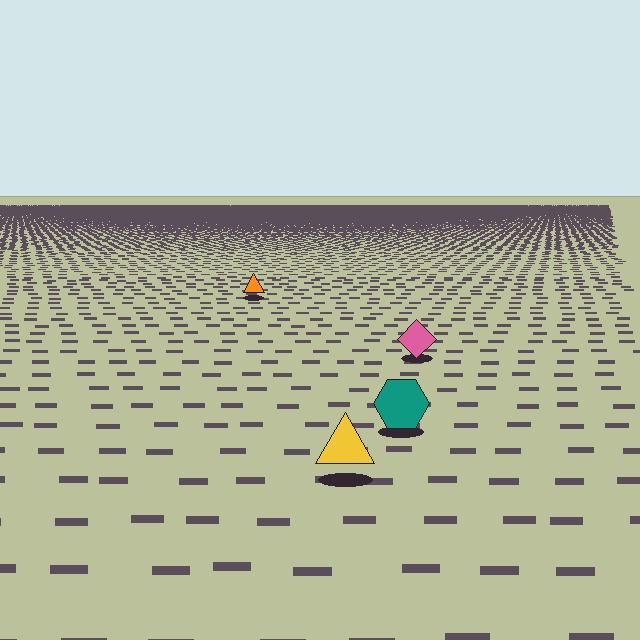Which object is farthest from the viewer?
The orange triangle is farthest from the viewer. It appears smaller and the ground texture around it is denser.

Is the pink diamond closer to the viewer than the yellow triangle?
No. The yellow triangle is closer — you can tell from the texture gradient: the ground texture is coarser near it.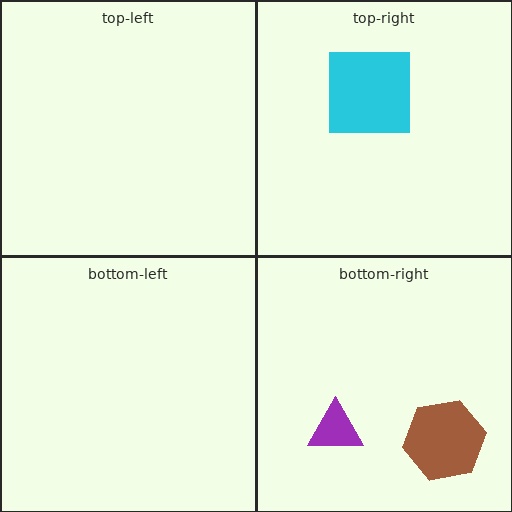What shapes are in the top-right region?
The cyan square.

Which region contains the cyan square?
The top-right region.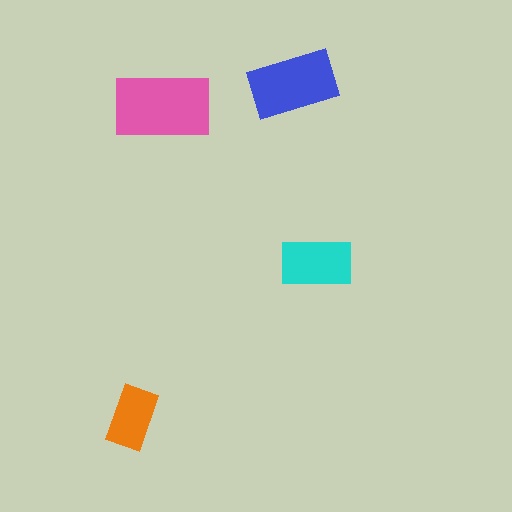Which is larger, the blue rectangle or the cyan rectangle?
The blue one.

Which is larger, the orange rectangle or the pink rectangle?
The pink one.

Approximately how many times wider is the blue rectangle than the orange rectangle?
About 1.5 times wider.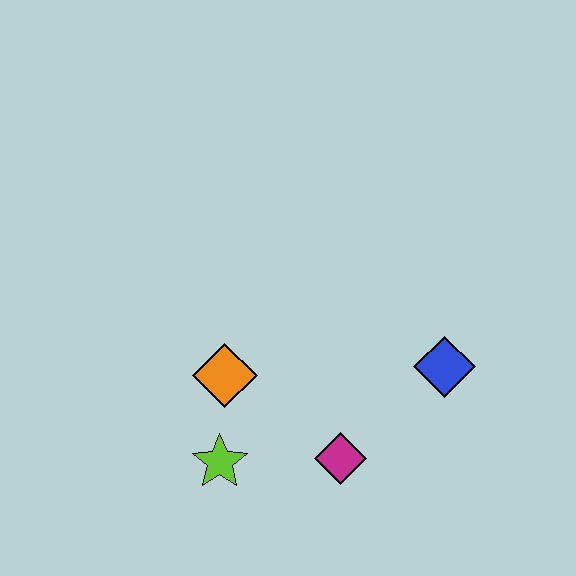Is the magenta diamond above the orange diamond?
No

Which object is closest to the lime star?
The orange diamond is closest to the lime star.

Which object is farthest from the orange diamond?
The blue diamond is farthest from the orange diamond.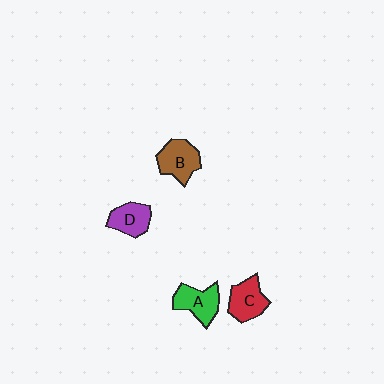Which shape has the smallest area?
Shape D (purple).